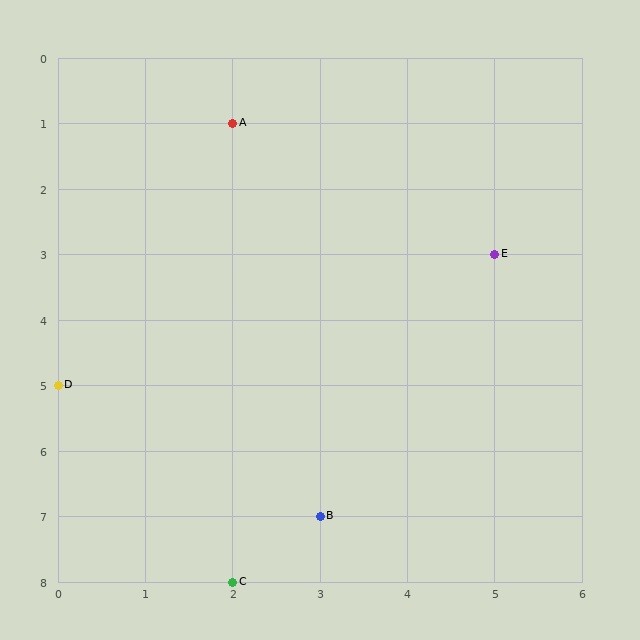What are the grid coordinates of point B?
Point B is at grid coordinates (3, 7).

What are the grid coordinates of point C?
Point C is at grid coordinates (2, 8).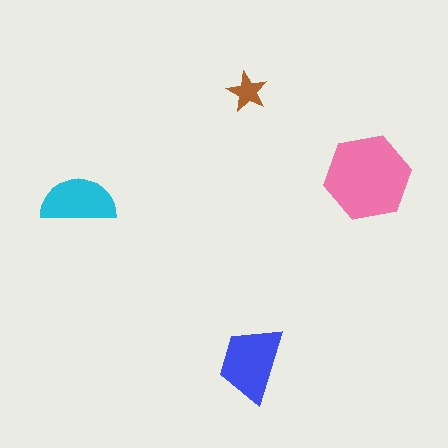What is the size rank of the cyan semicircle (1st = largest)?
3rd.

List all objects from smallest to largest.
The brown star, the cyan semicircle, the blue trapezoid, the pink hexagon.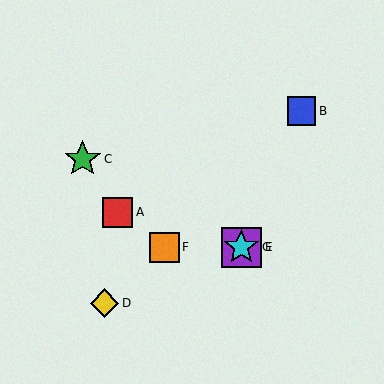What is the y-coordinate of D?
Object D is at y≈303.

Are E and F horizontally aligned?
Yes, both are at y≈247.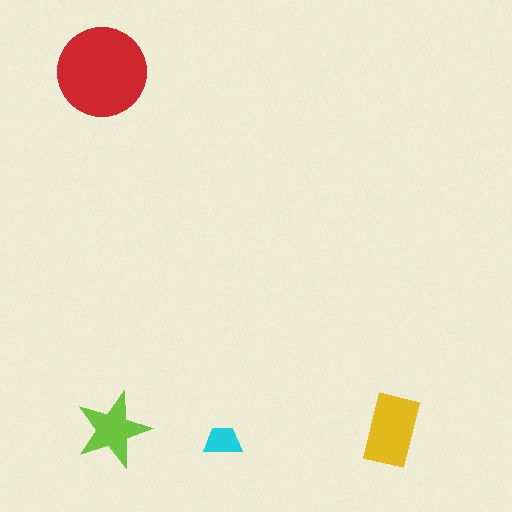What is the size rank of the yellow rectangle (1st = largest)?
2nd.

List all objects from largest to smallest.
The red circle, the yellow rectangle, the lime star, the cyan trapezoid.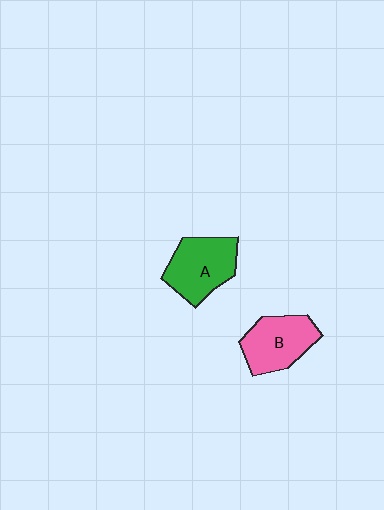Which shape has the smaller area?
Shape B (pink).